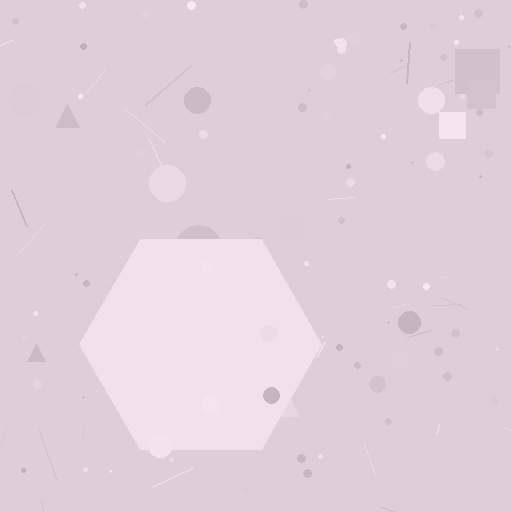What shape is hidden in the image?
A hexagon is hidden in the image.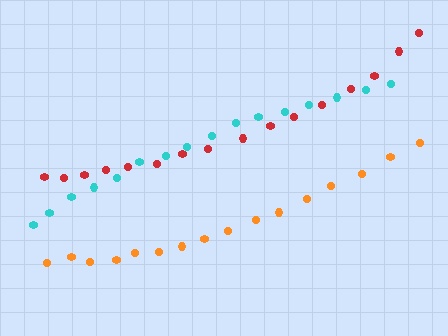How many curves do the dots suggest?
There are 3 distinct paths.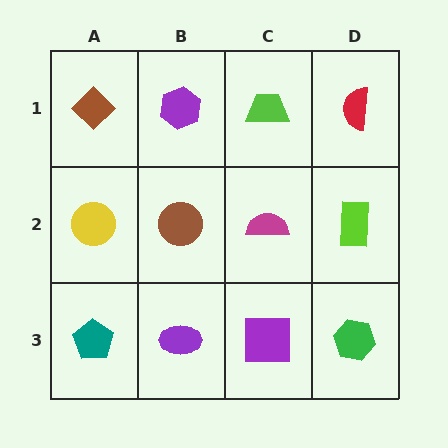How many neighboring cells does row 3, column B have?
3.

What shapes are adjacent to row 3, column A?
A yellow circle (row 2, column A), a purple ellipse (row 3, column B).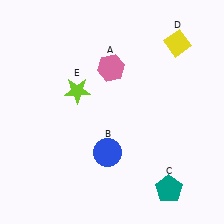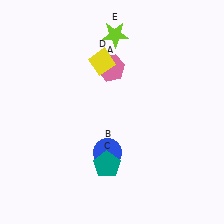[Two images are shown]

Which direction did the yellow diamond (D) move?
The yellow diamond (D) moved left.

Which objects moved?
The objects that moved are: the teal pentagon (C), the yellow diamond (D), the lime star (E).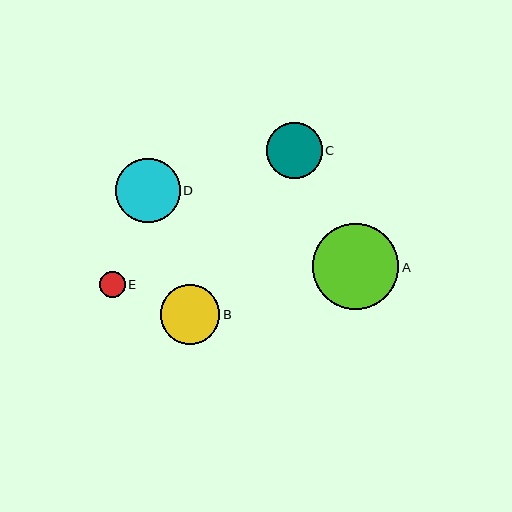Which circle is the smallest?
Circle E is the smallest with a size of approximately 26 pixels.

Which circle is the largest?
Circle A is the largest with a size of approximately 86 pixels.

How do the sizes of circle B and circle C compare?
Circle B and circle C are approximately the same size.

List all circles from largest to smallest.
From largest to smallest: A, D, B, C, E.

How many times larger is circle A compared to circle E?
Circle A is approximately 3.4 times the size of circle E.